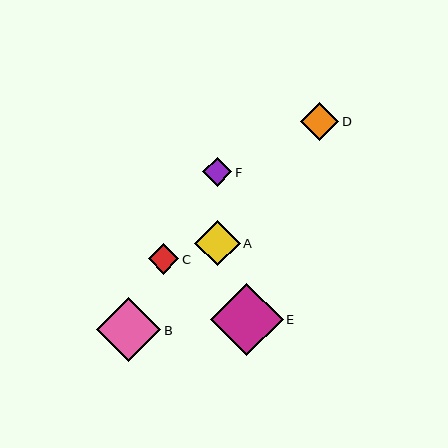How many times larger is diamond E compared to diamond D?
Diamond E is approximately 1.9 times the size of diamond D.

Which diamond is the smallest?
Diamond F is the smallest with a size of approximately 29 pixels.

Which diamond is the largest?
Diamond E is the largest with a size of approximately 72 pixels.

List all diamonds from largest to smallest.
From largest to smallest: E, B, A, D, C, F.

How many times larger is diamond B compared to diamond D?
Diamond B is approximately 1.7 times the size of diamond D.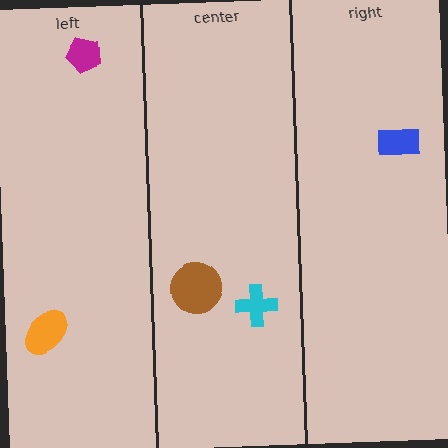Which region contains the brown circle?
The center region.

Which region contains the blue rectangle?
The right region.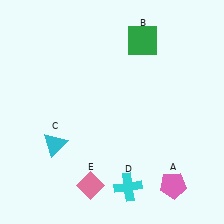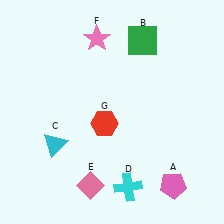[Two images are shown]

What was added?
A pink star (F), a red hexagon (G) were added in Image 2.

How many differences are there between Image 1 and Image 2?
There are 2 differences between the two images.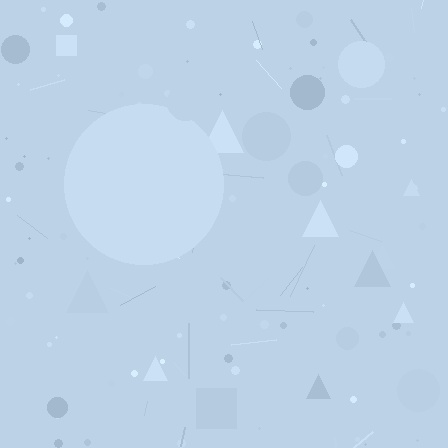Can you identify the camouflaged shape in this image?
The camouflaged shape is a circle.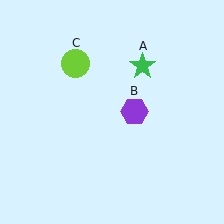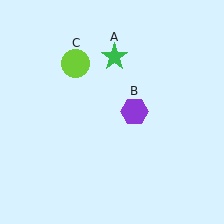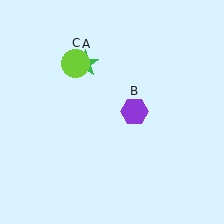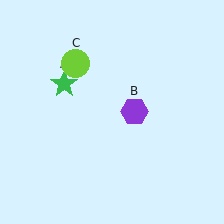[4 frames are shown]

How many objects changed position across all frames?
1 object changed position: green star (object A).